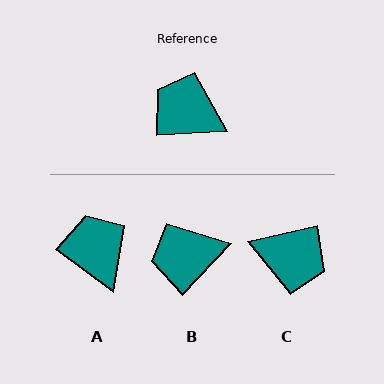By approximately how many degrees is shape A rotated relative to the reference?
Approximately 39 degrees clockwise.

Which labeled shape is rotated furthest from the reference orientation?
C, about 170 degrees away.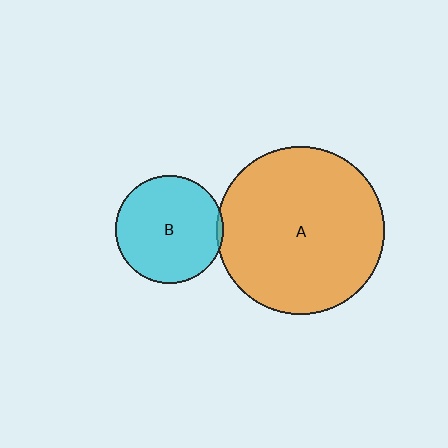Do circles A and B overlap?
Yes.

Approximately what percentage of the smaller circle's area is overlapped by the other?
Approximately 5%.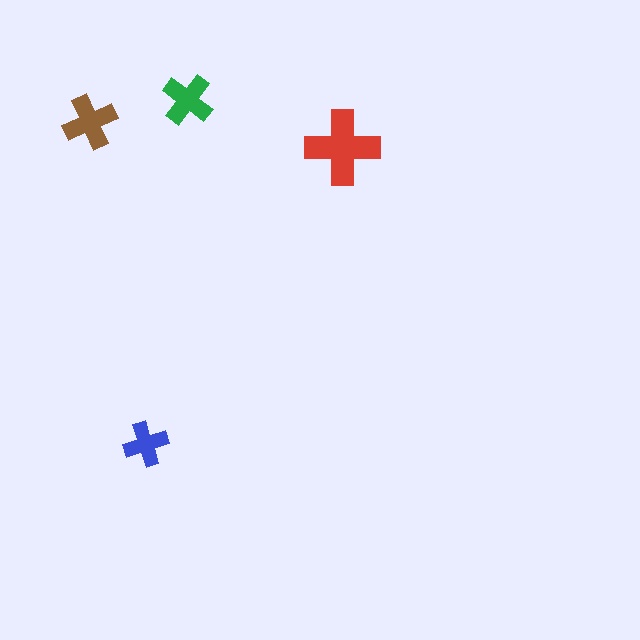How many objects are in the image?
There are 4 objects in the image.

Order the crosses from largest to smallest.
the red one, the brown one, the green one, the blue one.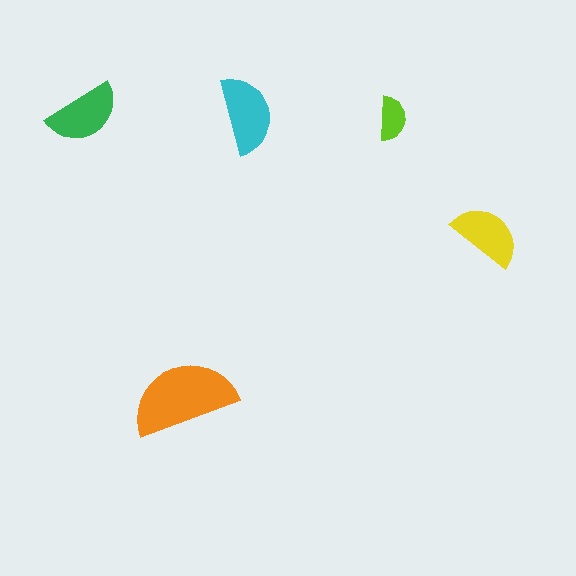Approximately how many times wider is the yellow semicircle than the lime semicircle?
About 1.5 times wider.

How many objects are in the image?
There are 5 objects in the image.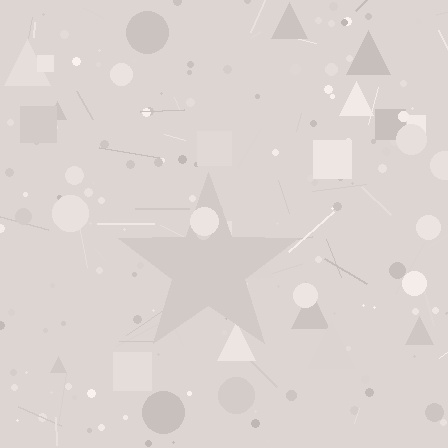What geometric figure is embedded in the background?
A star is embedded in the background.